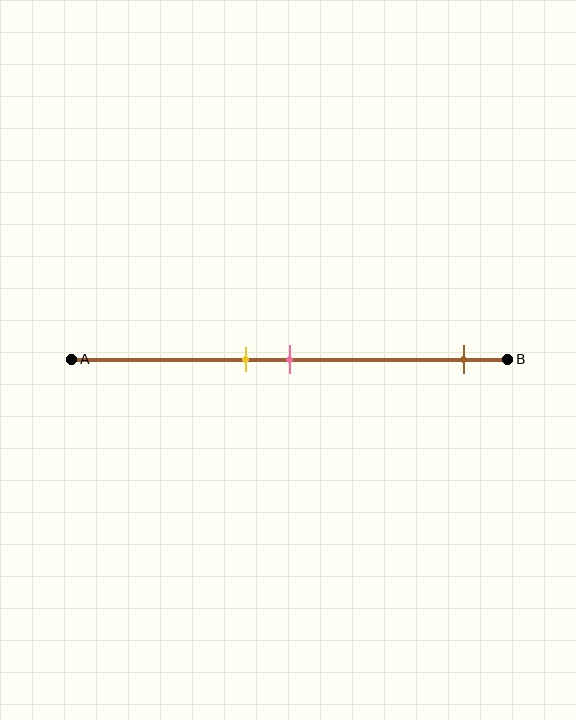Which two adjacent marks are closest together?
The yellow and pink marks are the closest adjacent pair.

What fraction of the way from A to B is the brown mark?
The brown mark is approximately 90% (0.9) of the way from A to B.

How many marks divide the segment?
There are 3 marks dividing the segment.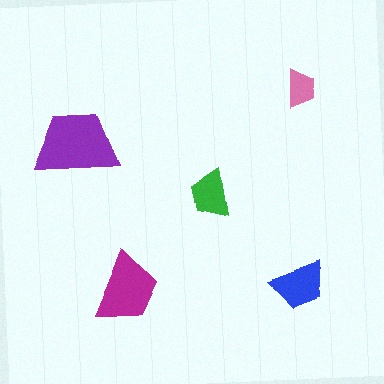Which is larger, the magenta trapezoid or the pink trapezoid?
The magenta one.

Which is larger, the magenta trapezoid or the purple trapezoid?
The purple one.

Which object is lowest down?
The blue trapezoid is bottommost.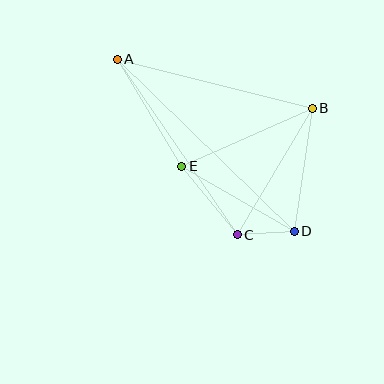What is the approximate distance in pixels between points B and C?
The distance between B and C is approximately 147 pixels.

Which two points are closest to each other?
Points C and D are closest to each other.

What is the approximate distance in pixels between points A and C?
The distance between A and C is approximately 213 pixels.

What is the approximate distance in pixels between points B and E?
The distance between B and E is approximately 143 pixels.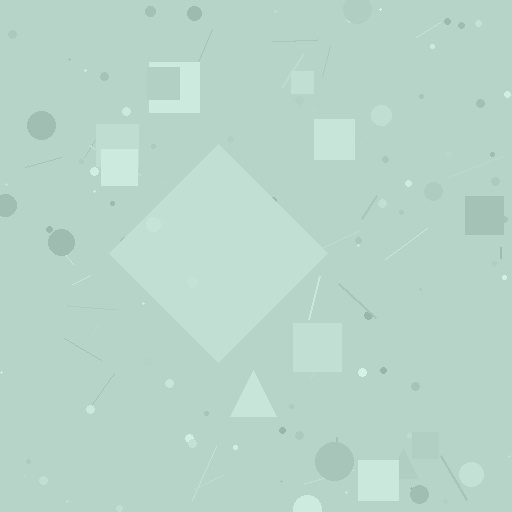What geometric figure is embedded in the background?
A diamond is embedded in the background.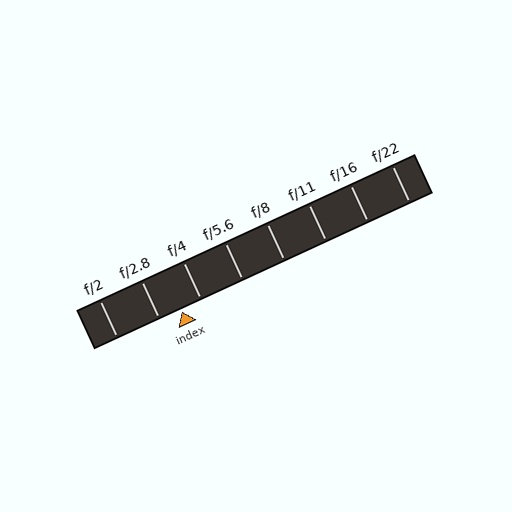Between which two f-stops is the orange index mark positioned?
The index mark is between f/2.8 and f/4.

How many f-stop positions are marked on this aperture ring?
There are 8 f-stop positions marked.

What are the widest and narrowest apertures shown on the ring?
The widest aperture shown is f/2 and the narrowest is f/22.